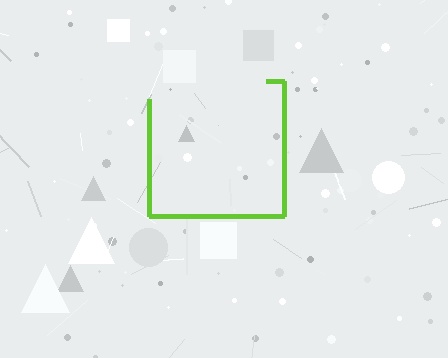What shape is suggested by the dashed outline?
The dashed outline suggests a square.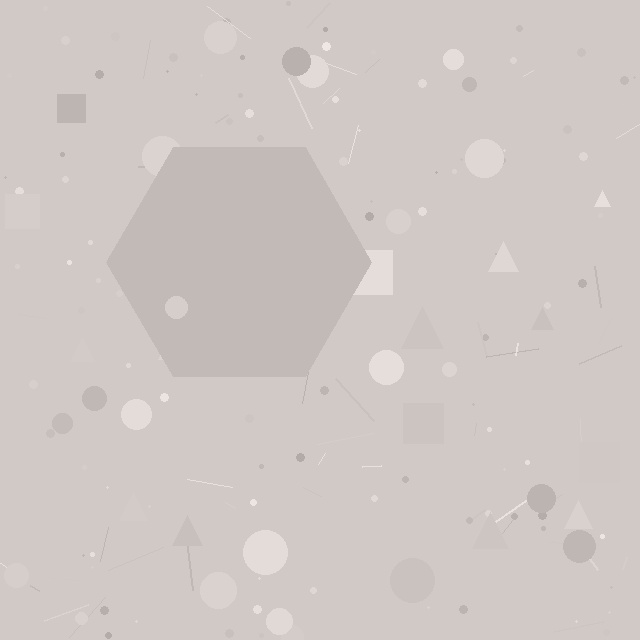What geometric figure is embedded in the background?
A hexagon is embedded in the background.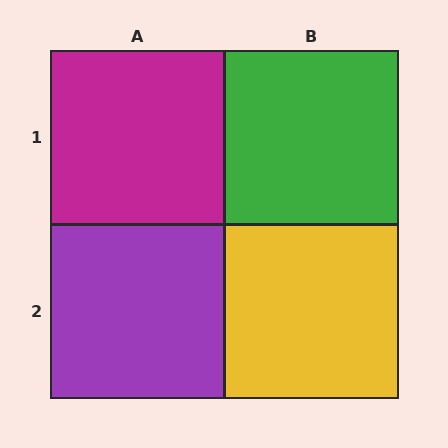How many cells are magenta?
1 cell is magenta.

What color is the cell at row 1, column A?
Magenta.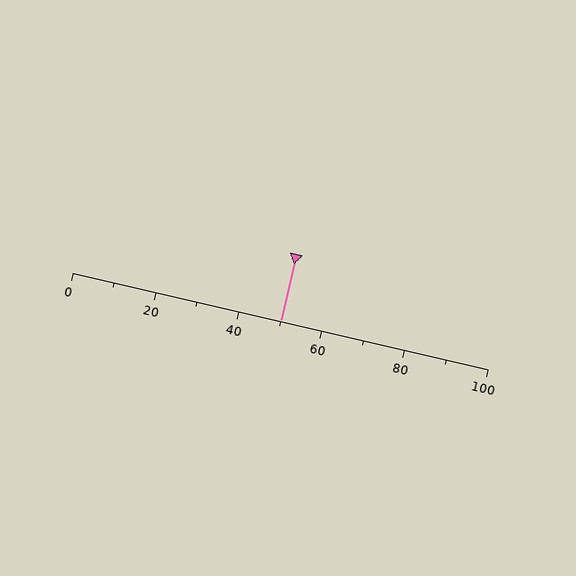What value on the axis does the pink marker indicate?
The marker indicates approximately 50.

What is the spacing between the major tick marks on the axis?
The major ticks are spaced 20 apart.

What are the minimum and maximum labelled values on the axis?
The axis runs from 0 to 100.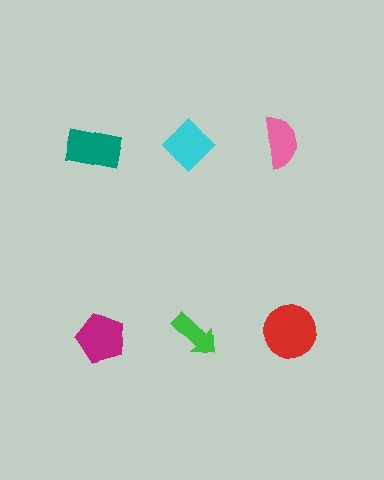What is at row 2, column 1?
A magenta pentagon.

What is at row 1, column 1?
A teal rectangle.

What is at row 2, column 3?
A red circle.